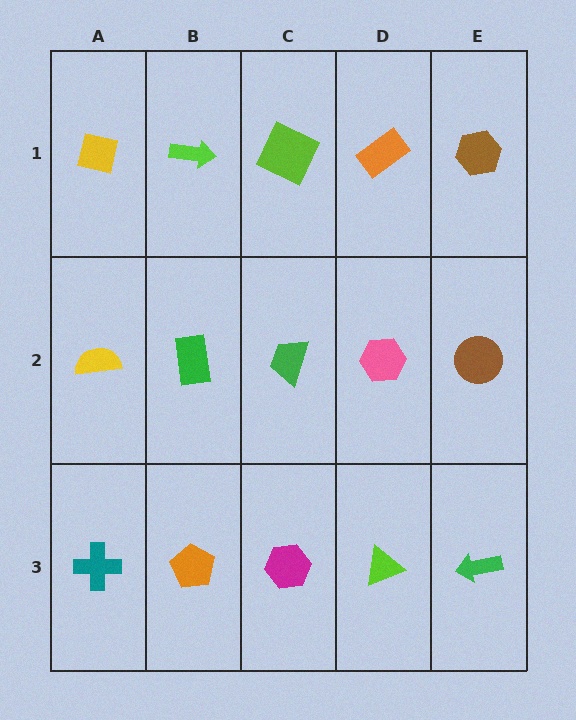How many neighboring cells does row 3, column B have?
3.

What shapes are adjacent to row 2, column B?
A lime arrow (row 1, column B), an orange pentagon (row 3, column B), a yellow semicircle (row 2, column A), a green trapezoid (row 2, column C).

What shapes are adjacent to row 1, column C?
A green trapezoid (row 2, column C), a lime arrow (row 1, column B), an orange rectangle (row 1, column D).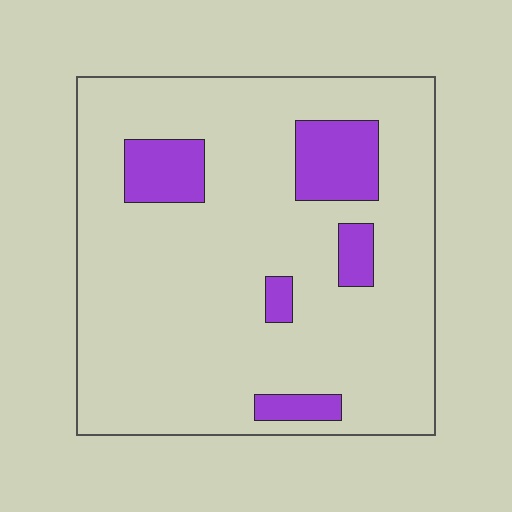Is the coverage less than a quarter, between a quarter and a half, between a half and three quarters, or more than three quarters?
Less than a quarter.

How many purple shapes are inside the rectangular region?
5.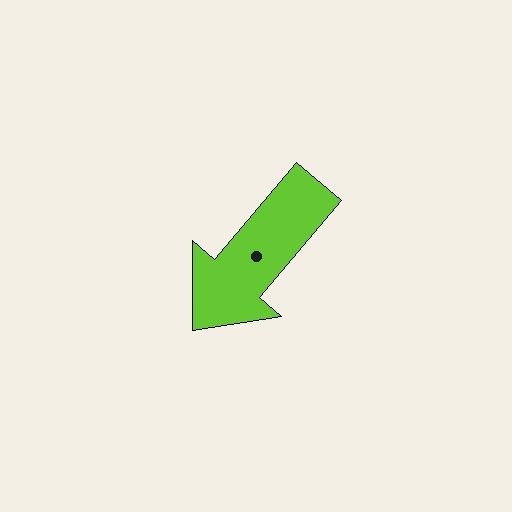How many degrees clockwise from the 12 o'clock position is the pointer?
Approximately 220 degrees.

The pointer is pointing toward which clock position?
Roughly 7 o'clock.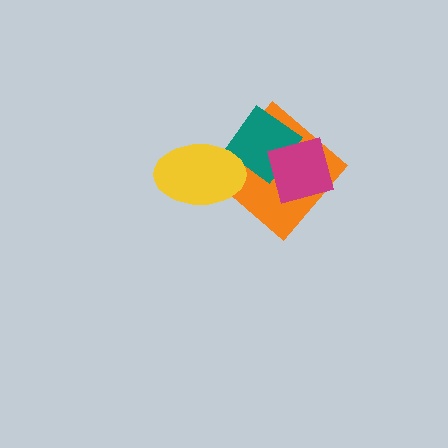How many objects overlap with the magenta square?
2 objects overlap with the magenta square.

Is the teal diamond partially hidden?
Yes, it is partially covered by another shape.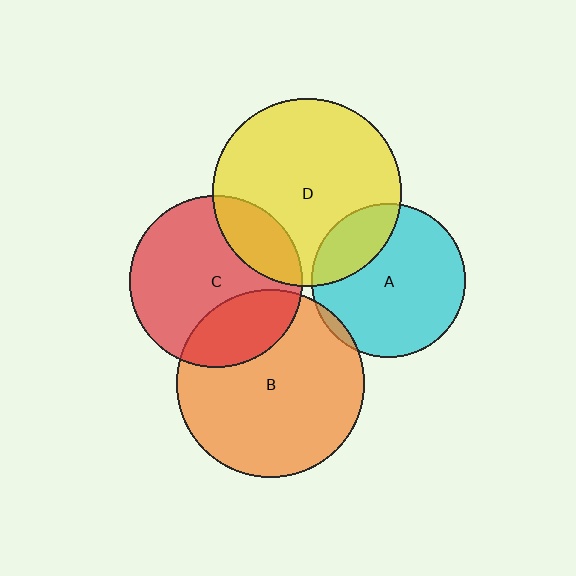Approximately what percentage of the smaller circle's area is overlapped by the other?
Approximately 20%.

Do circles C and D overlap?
Yes.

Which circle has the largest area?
Circle D (yellow).